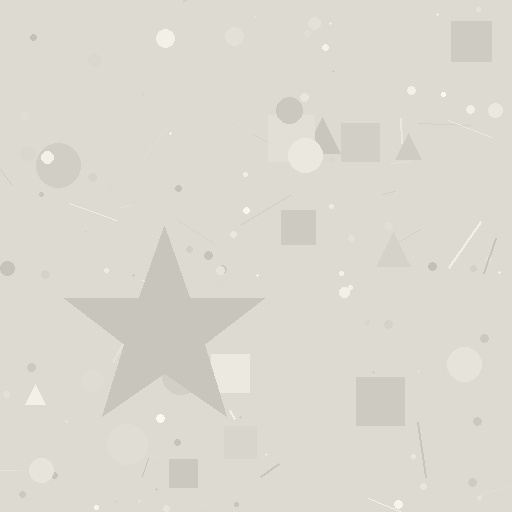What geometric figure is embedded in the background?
A star is embedded in the background.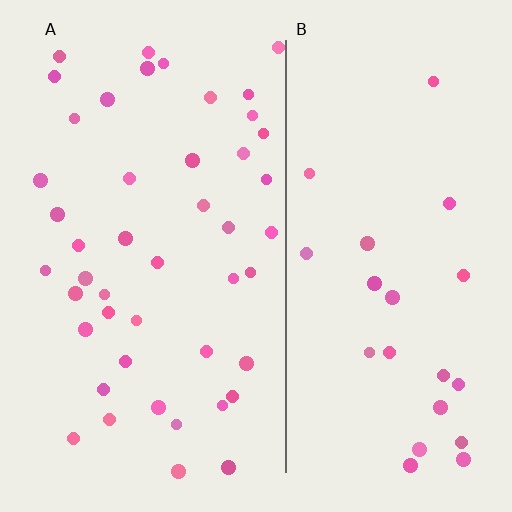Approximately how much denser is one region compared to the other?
Approximately 2.0× — region A over region B.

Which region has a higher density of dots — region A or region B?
A (the left).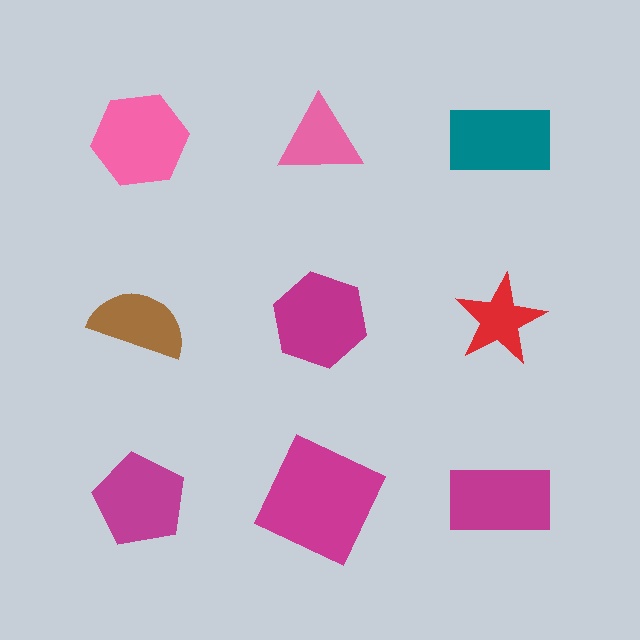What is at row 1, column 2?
A pink triangle.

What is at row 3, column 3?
A magenta rectangle.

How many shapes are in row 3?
3 shapes.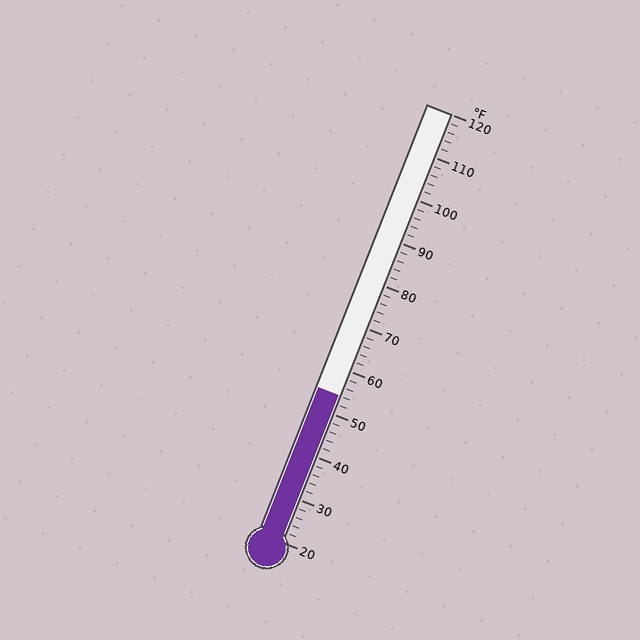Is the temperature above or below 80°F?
The temperature is below 80°F.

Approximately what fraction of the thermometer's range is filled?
The thermometer is filled to approximately 35% of its range.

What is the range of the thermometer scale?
The thermometer scale ranges from 20°F to 120°F.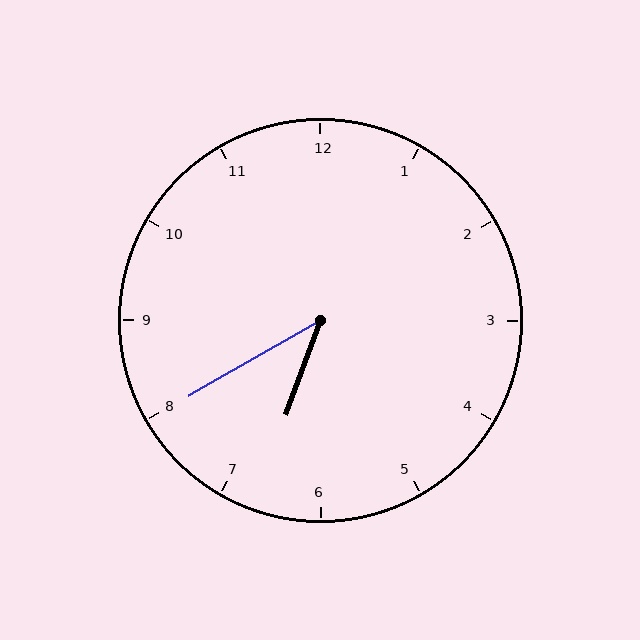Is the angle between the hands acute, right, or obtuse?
It is acute.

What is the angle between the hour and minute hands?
Approximately 40 degrees.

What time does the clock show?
6:40.